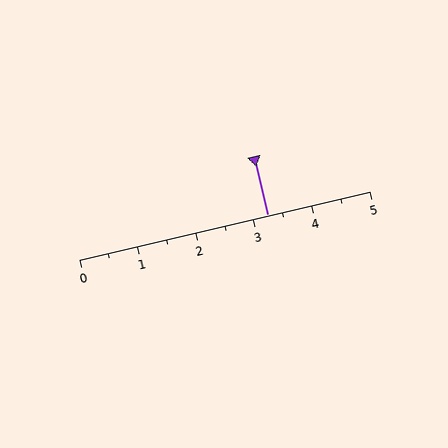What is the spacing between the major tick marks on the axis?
The major ticks are spaced 1 apart.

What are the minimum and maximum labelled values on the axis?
The axis runs from 0 to 5.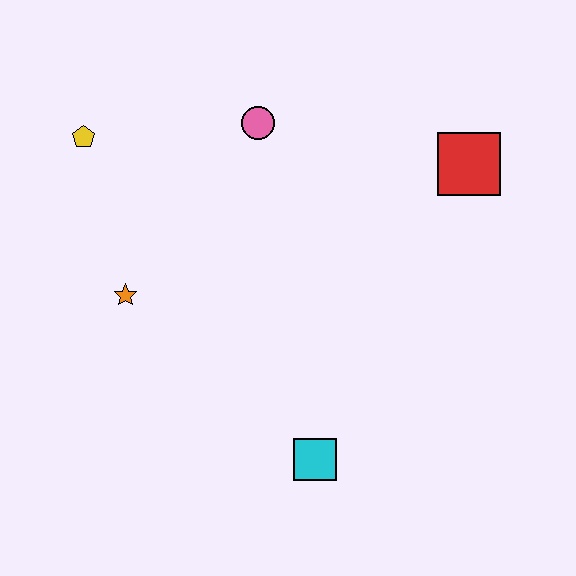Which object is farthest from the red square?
The yellow pentagon is farthest from the red square.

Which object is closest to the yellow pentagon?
The orange star is closest to the yellow pentagon.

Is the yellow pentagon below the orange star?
No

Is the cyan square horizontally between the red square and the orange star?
Yes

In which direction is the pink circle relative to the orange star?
The pink circle is above the orange star.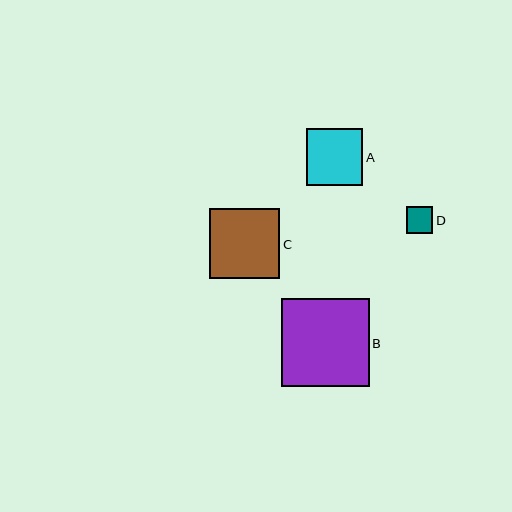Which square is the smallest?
Square D is the smallest with a size of approximately 27 pixels.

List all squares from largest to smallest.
From largest to smallest: B, C, A, D.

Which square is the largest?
Square B is the largest with a size of approximately 88 pixels.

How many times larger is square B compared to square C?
Square B is approximately 1.3 times the size of square C.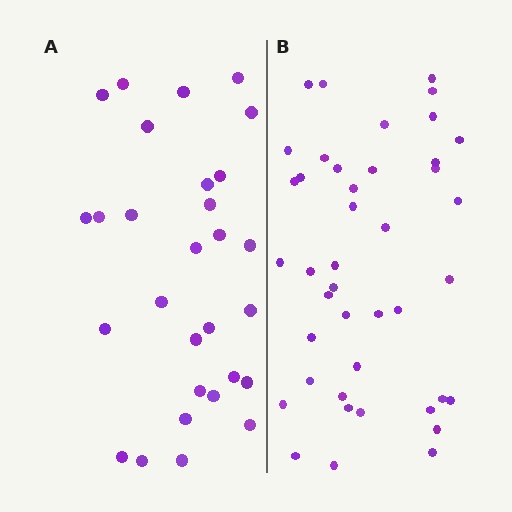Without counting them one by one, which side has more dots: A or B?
Region B (the right region) has more dots.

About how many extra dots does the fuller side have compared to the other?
Region B has approximately 15 more dots than region A.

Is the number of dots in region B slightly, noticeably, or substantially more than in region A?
Region B has noticeably more, but not dramatically so. The ratio is roughly 1.4 to 1.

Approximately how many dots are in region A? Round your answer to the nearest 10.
About 30 dots. (The exact count is 29, which rounds to 30.)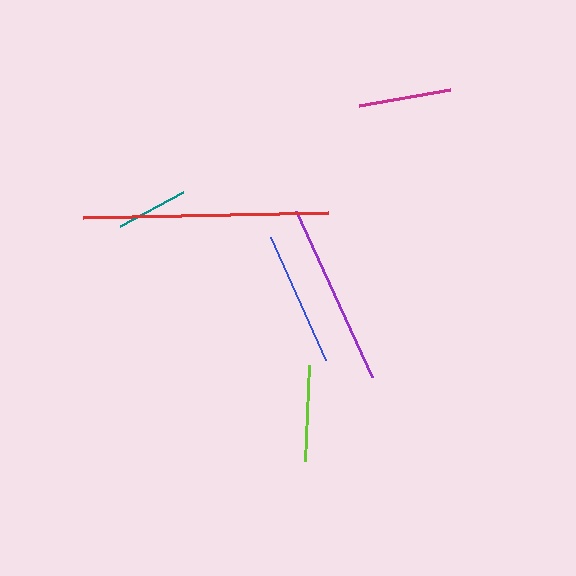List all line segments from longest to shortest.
From longest to shortest: red, purple, blue, lime, magenta, teal.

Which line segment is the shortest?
The teal line is the shortest at approximately 72 pixels.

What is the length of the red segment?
The red segment is approximately 245 pixels long.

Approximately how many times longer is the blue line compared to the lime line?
The blue line is approximately 1.4 times the length of the lime line.